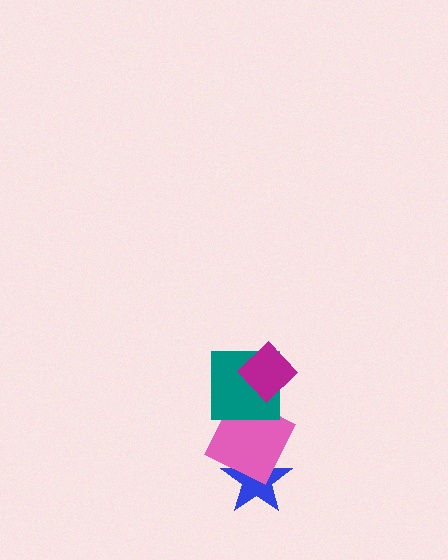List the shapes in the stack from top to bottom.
From top to bottom: the magenta diamond, the teal square, the pink square, the blue star.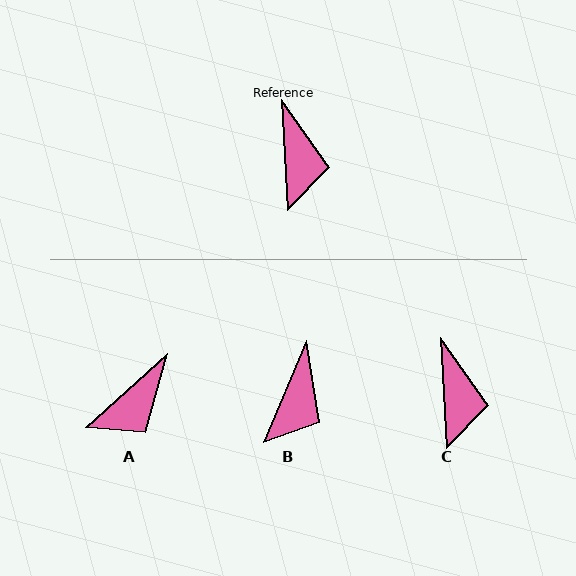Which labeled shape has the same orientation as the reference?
C.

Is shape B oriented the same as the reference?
No, it is off by about 26 degrees.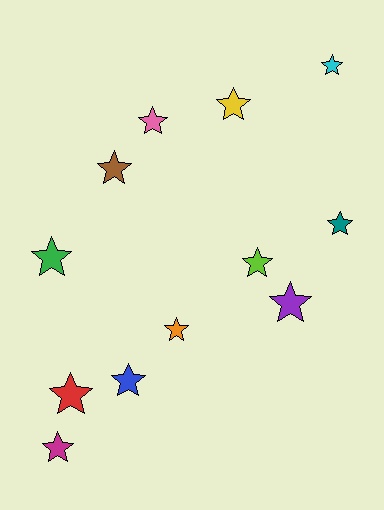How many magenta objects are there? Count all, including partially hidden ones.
There is 1 magenta object.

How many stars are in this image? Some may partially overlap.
There are 12 stars.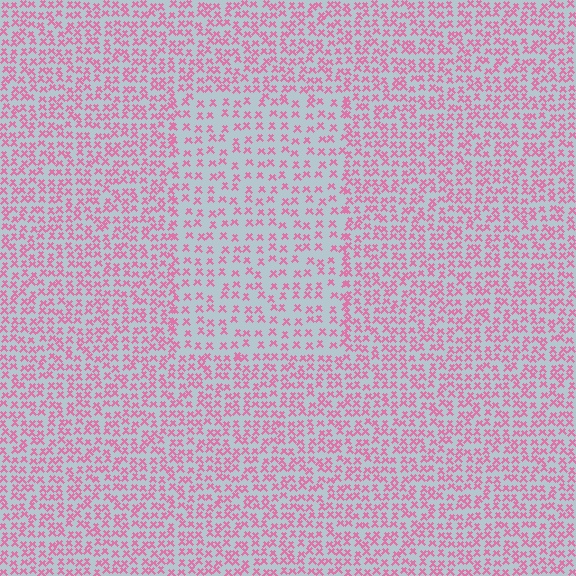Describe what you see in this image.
The image contains small pink elements arranged at two different densities. A rectangle-shaped region is visible where the elements are less densely packed than the surrounding area.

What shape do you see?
I see a rectangle.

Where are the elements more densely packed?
The elements are more densely packed outside the rectangle boundary.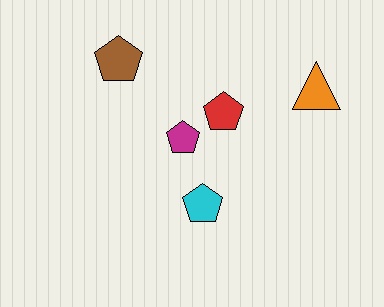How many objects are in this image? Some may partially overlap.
There are 5 objects.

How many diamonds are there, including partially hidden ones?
There are no diamonds.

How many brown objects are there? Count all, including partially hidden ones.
There is 1 brown object.